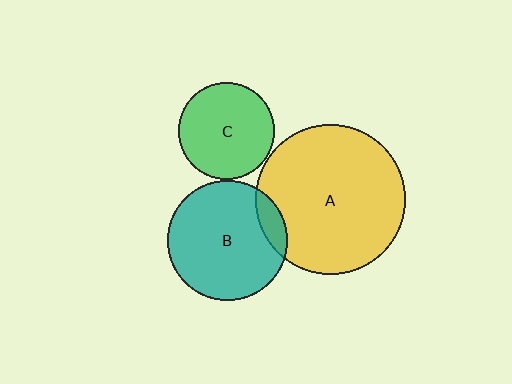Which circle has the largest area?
Circle A (yellow).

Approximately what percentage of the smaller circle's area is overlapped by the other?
Approximately 10%.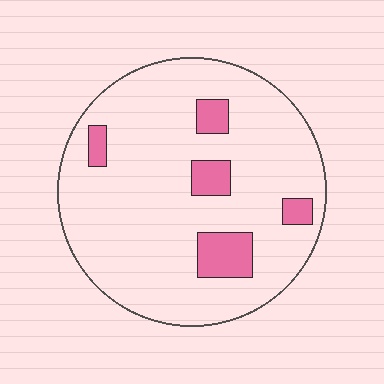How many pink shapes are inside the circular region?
5.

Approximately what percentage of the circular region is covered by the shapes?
Approximately 10%.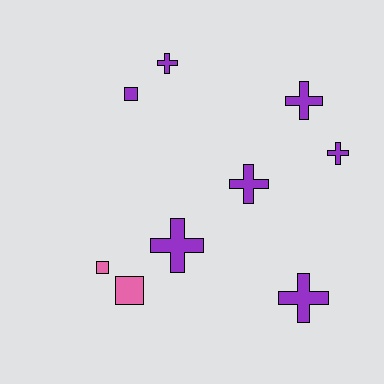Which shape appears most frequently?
Cross, with 6 objects.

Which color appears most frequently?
Purple, with 7 objects.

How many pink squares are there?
There are 2 pink squares.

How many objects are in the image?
There are 9 objects.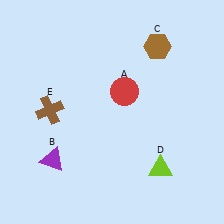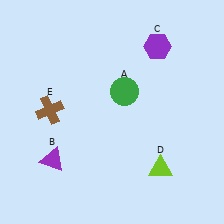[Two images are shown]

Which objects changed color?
A changed from red to green. C changed from brown to purple.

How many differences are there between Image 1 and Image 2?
There are 2 differences between the two images.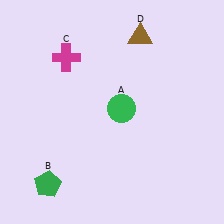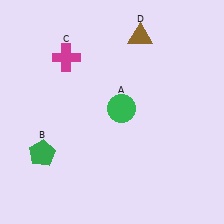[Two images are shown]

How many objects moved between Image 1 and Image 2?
1 object moved between the two images.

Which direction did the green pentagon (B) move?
The green pentagon (B) moved up.